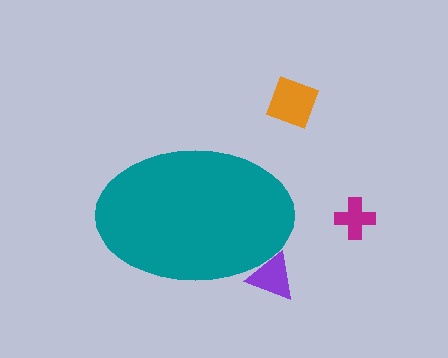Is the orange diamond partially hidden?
No, the orange diamond is fully visible.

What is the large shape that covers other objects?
A teal ellipse.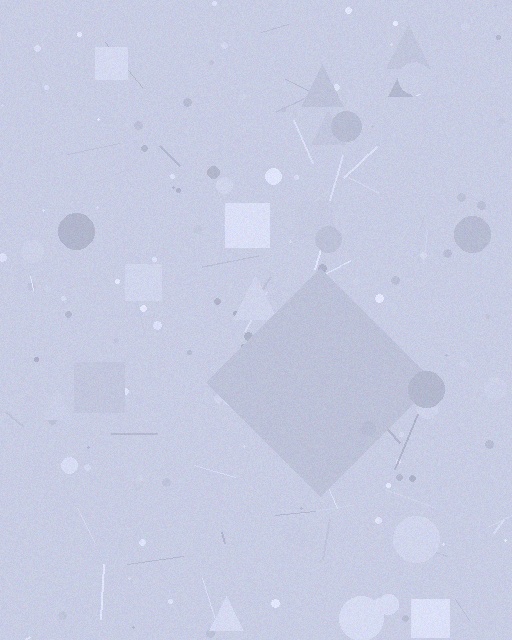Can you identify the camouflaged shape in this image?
The camouflaged shape is a diamond.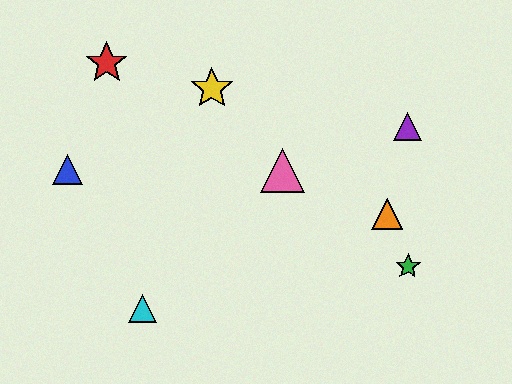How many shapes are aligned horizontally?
2 shapes (the blue triangle, the pink triangle) are aligned horizontally.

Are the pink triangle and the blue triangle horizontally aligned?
Yes, both are at y≈171.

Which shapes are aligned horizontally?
The blue triangle, the pink triangle are aligned horizontally.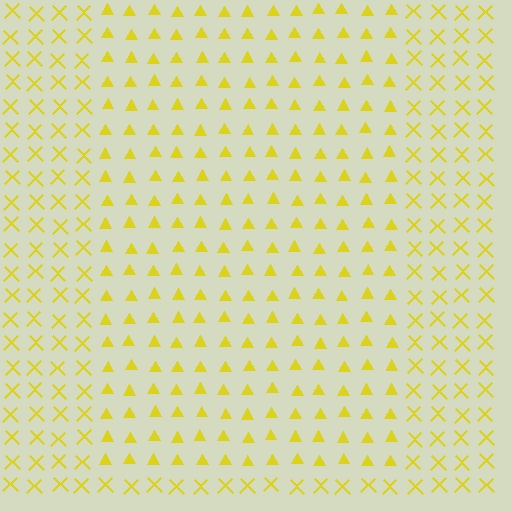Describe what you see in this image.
The image is filled with small yellow elements arranged in a uniform grid. A rectangle-shaped region contains triangles, while the surrounding area contains X marks. The boundary is defined purely by the change in element shape.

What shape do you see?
I see a rectangle.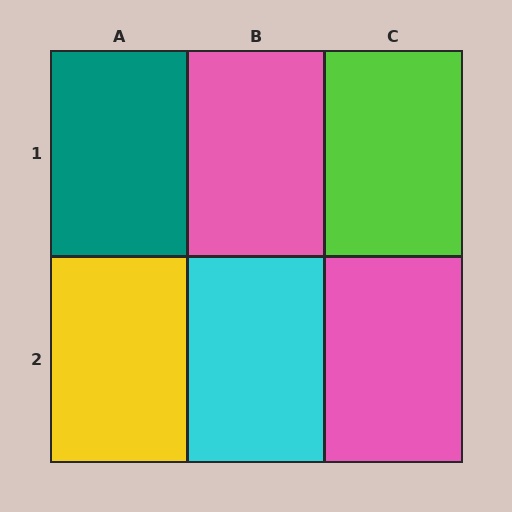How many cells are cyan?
1 cell is cyan.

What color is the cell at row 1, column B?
Pink.